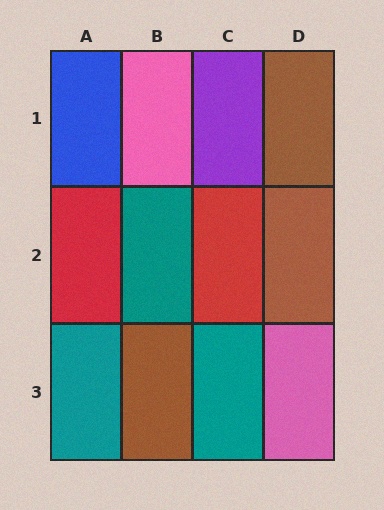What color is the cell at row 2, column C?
Red.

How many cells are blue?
1 cell is blue.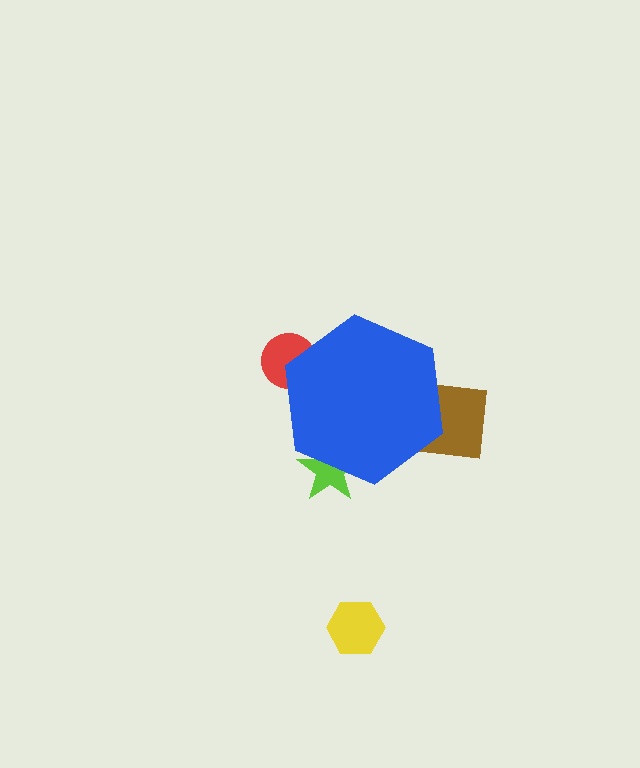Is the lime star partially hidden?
Yes, the lime star is partially hidden behind the blue hexagon.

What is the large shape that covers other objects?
A blue hexagon.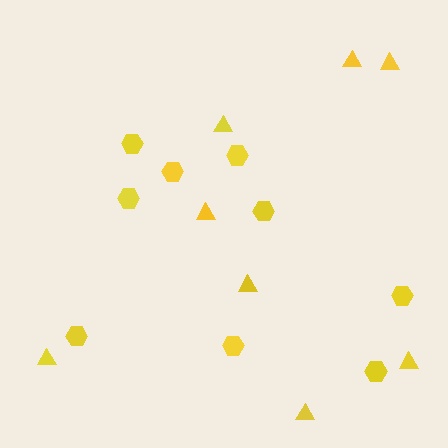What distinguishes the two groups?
There are 2 groups: one group of triangles (8) and one group of hexagons (9).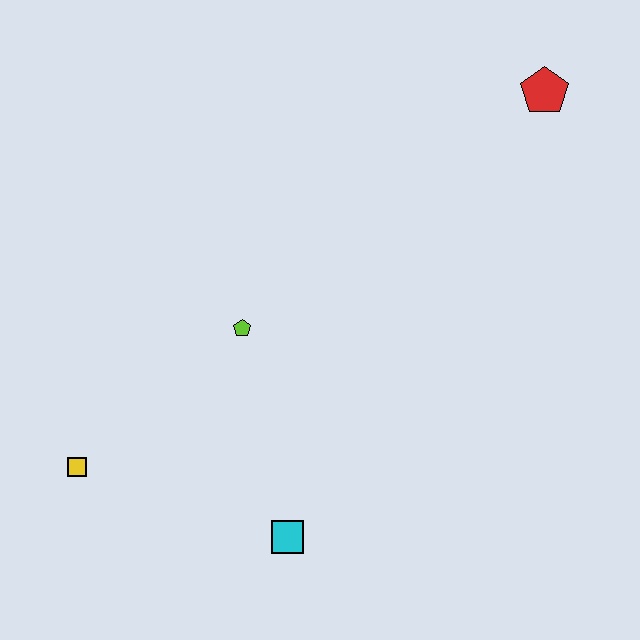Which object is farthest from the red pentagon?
The yellow square is farthest from the red pentagon.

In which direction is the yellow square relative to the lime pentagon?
The yellow square is to the left of the lime pentagon.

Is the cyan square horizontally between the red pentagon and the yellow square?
Yes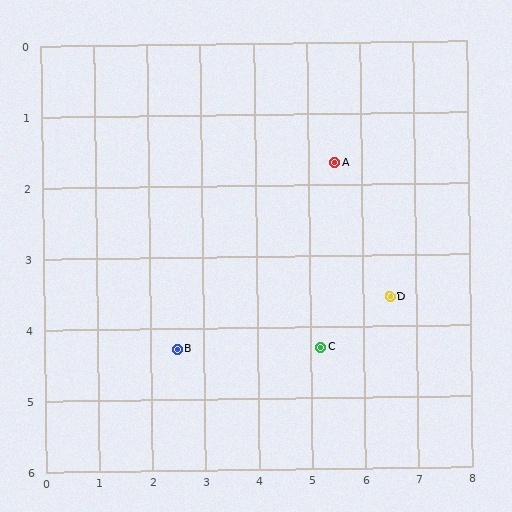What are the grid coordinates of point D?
Point D is at approximately (6.5, 3.6).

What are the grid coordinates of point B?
Point B is at approximately (2.5, 4.3).